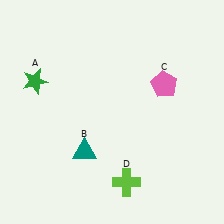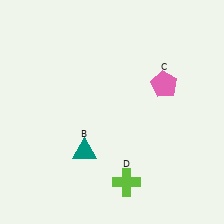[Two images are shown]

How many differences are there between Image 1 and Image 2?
There is 1 difference between the two images.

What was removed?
The green star (A) was removed in Image 2.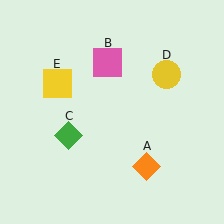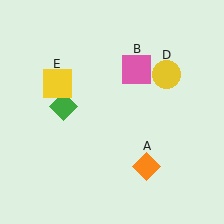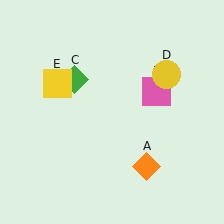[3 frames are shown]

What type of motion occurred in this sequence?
The pink square (object B), green diamond (object C) rotated clockwise around the center of the scene.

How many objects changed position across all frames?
2 objects changed position: pink square (object B), green diamond (object C).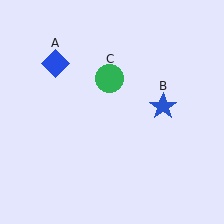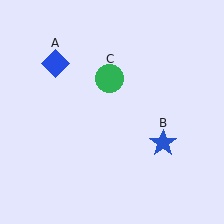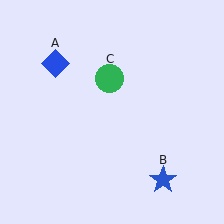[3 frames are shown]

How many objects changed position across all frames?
1 object changed position: blue star (object B).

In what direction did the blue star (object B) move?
The blue star (object B) moved down.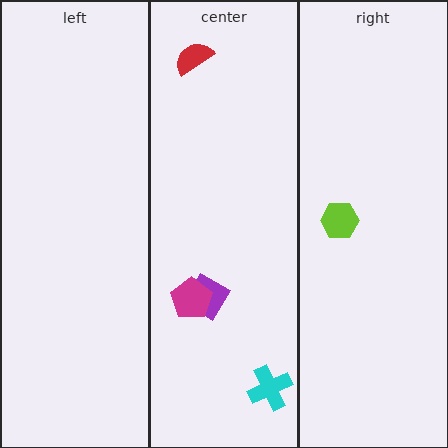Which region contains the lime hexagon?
The right region.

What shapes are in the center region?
The purple diamond, the red semicircle, the cyan cross, the magenta pentagon.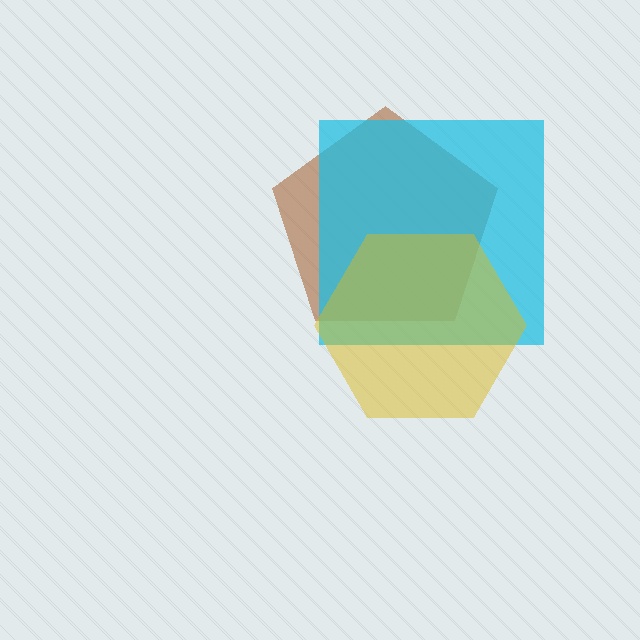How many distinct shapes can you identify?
There are 3 distinct shapes: a brown pentagon, a cyan square, a yellow hexagon.